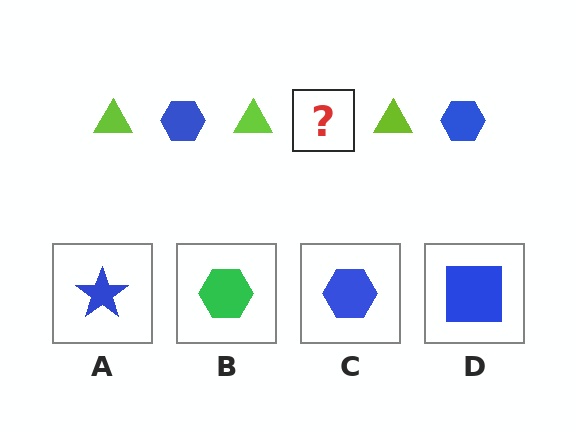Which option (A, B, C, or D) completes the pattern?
C.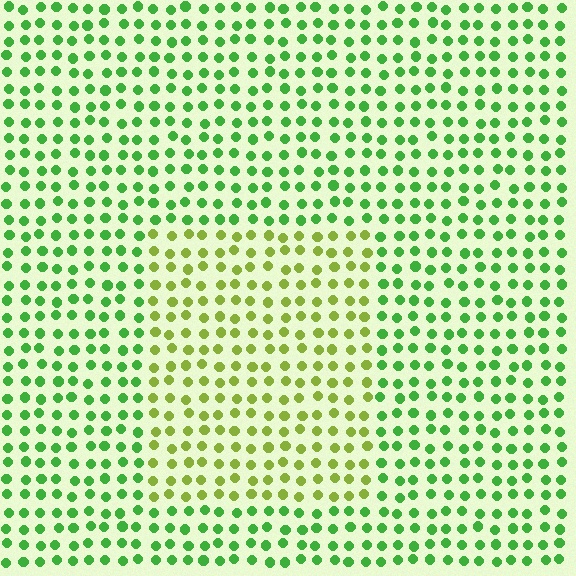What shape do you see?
I see a rectangle.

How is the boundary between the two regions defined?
The boundary is defined purely by a slight shift in hue (about 38 degrees). Spacing, size, and orientation are identical on both sides.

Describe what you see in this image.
The image is filled with small green elements in a uniform arrangement. A rectangle-shaped region is visible where the elements are tinted to a slightly different hue, forming a subtle color boundary.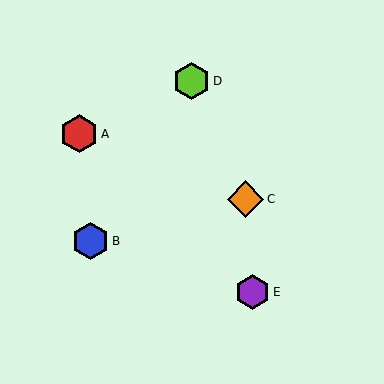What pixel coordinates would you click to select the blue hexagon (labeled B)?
Click at (91, 241) to select the blue hexagon B.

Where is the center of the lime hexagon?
The center of the lime hexagon is at (191, 81).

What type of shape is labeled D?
Shape D is a lime hexagon.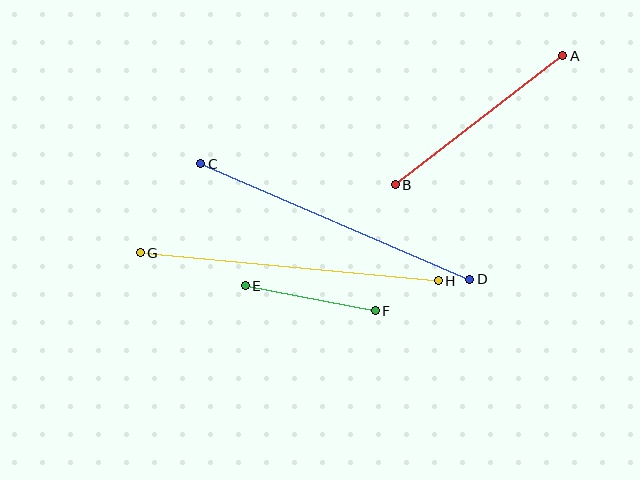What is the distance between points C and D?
The distance is approximately 292 pixels.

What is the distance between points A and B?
The distance is approximately 212 pixels.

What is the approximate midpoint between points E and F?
The midpoint is at approximately (310, 298) pixels.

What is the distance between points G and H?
The distance is approximately 300 pixels.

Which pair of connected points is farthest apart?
Points G and H are farthest apart.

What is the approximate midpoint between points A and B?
The midpoint is at approximately (479, 120) pixels.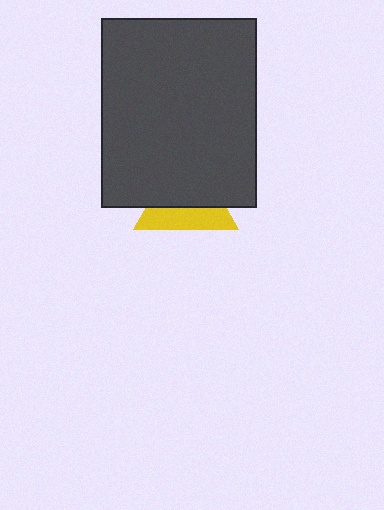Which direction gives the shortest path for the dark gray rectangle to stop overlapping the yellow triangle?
Moving up gives the shortest separation.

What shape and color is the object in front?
The object in front is a dark gray rectangle.